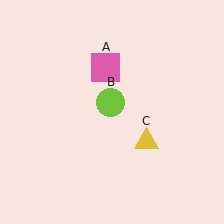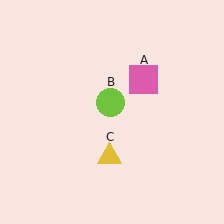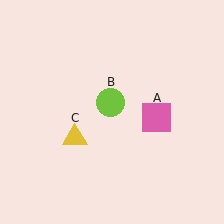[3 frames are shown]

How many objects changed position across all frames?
2 objects changed position: pink square (object A), yellow triangle (object C).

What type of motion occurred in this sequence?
The pink square (object A), yellow triangle (object C) rotated clockwise around the center of the scene.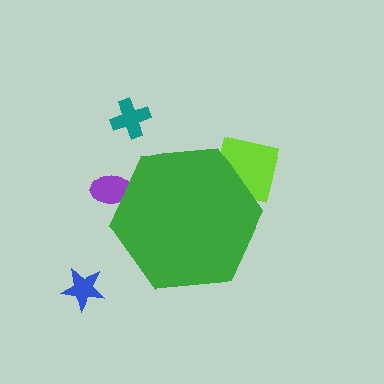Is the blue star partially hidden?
No, the blue star is fully visible.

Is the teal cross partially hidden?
No, the teal cross is fully visible.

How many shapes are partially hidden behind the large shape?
2 shapes are partially hidden.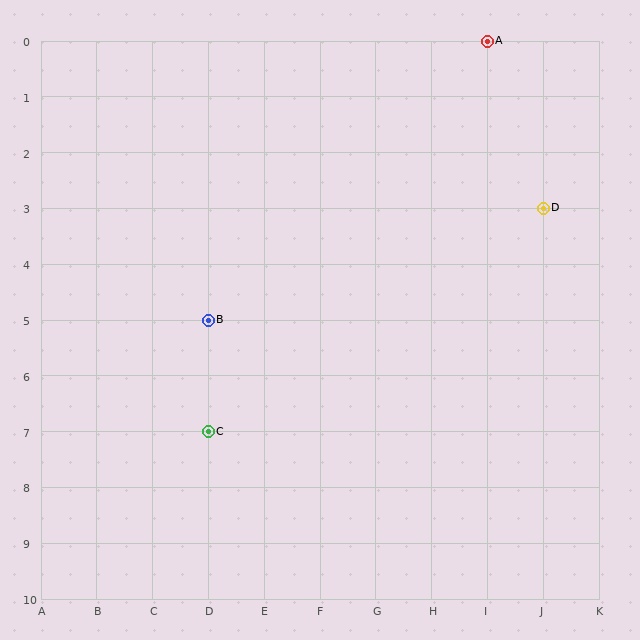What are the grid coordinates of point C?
Point C is at grid coordinates (D, 7).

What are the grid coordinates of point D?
Point D is at grid coordinates (J, 3).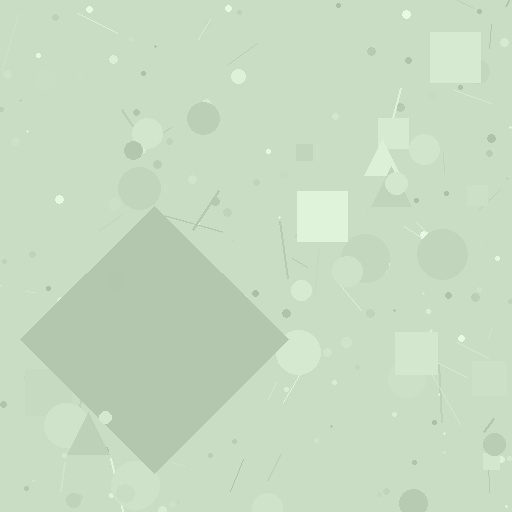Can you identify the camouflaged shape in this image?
The camouflaged shape is a diamond.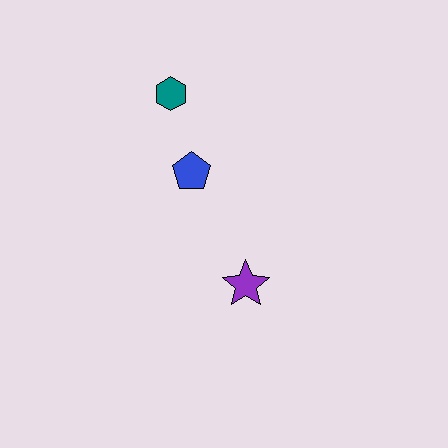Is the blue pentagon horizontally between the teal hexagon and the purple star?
Yes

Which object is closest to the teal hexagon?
The blue pentagon is closest to the teal hexagon.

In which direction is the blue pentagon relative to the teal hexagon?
The blue pentagon is below the teal hexagon.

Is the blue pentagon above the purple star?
Yes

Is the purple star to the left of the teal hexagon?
No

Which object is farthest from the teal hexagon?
The purple star is farthest from the teal hexagon.